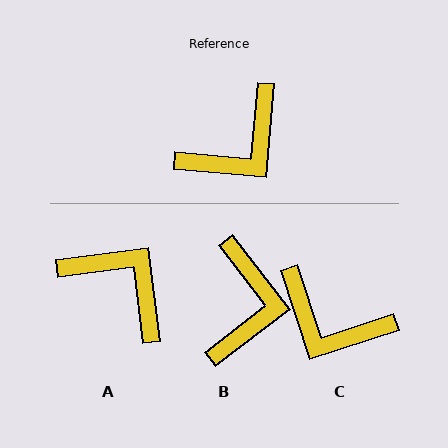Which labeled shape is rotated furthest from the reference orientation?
A, about 102 degrees away.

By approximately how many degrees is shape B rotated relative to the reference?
Approximately 43 degrees counter-clockwise.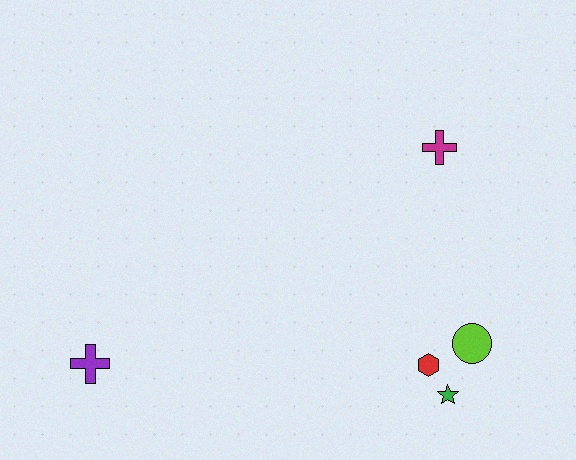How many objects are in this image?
There are 5 objects.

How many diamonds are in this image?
There are no diamonds.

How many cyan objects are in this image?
There are no cyan objects.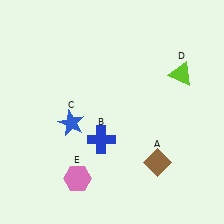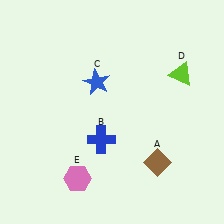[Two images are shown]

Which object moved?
The blue star (C) moved up.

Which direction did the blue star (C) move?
The blue star (C) moved up.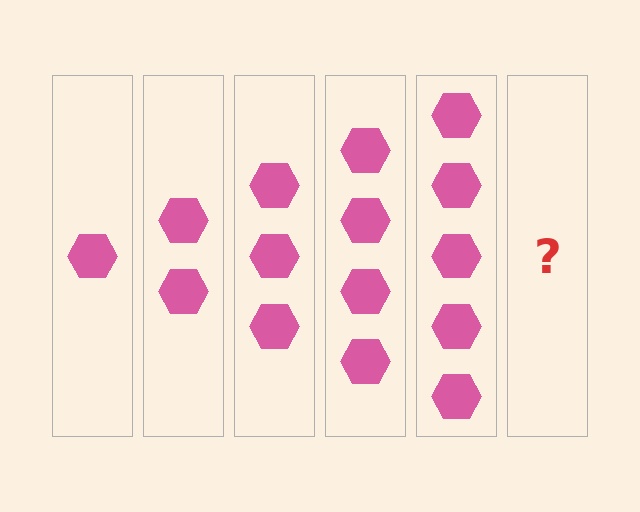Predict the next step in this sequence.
The next step is 6 hexagons.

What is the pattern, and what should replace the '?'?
The pattern is that each step adds one more hexagon. The '?' should be 6 hexagons.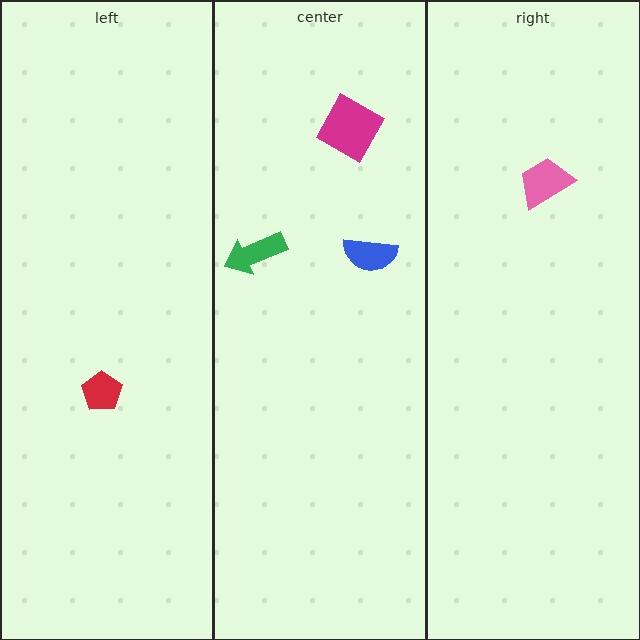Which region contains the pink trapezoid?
The right region.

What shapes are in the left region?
The red pentagon.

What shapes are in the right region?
The pink trapezoid.